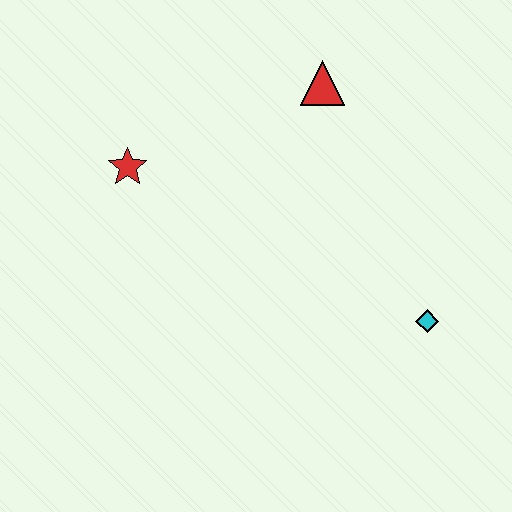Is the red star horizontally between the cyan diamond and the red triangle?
No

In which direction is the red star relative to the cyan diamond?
The red star is to the left of the cyan diamond.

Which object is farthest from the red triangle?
The cyan diamond is farthest from the red triangle.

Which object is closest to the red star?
The red triangle is closest to the red star.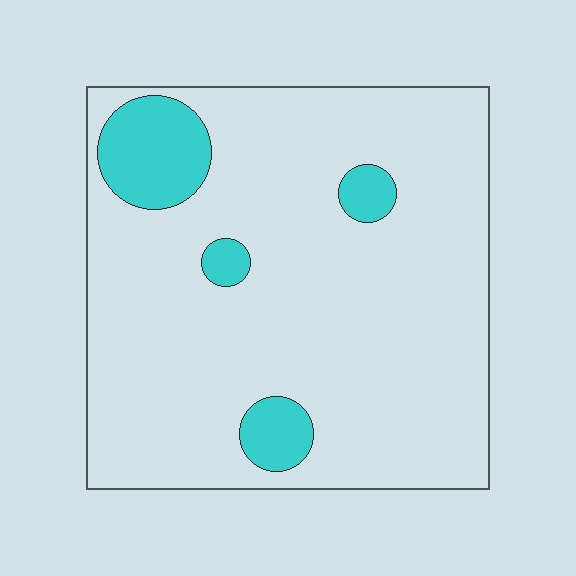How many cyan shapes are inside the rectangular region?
4.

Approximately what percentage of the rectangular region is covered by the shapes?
Approximately 10%.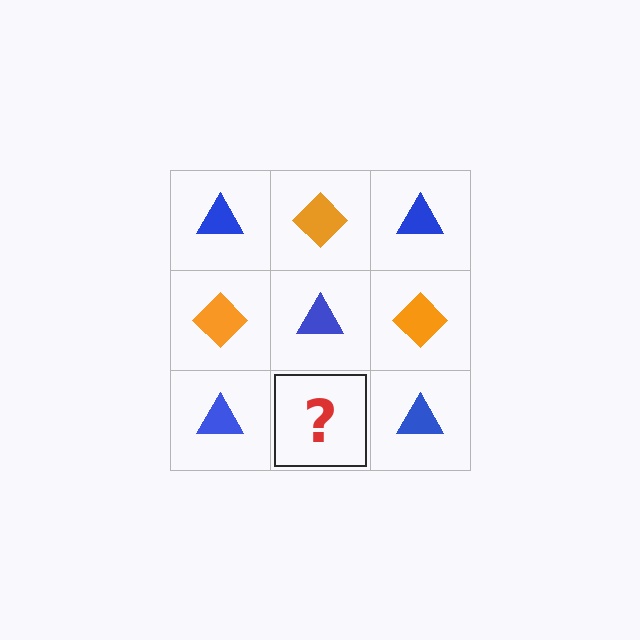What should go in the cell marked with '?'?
The missing cell should contain an orange diamond.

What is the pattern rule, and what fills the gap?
The rule is that it alternates blue triangle and orange diamond in a checkerboard pattern. The gap should be filled with an orange diamond.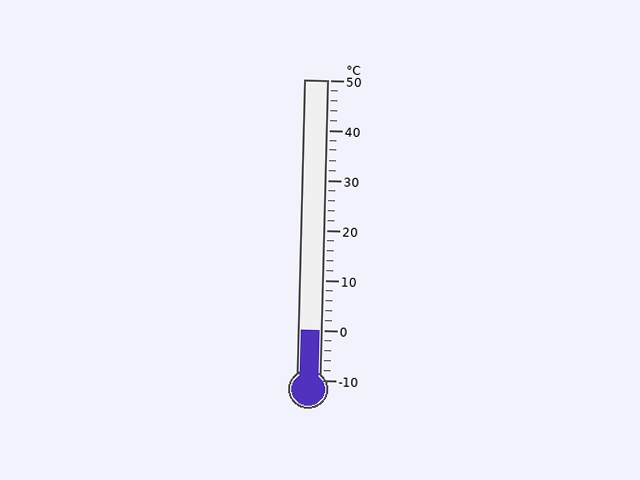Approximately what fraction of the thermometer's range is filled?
The thermometer is filled to approximately 15% of its range.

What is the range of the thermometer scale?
The thermometer scale ranges from -10°C to 50°C.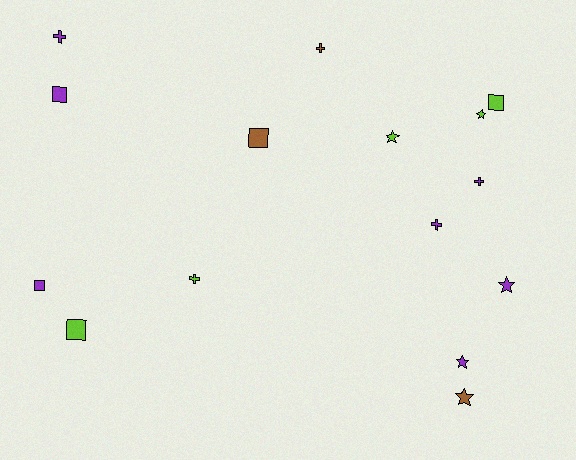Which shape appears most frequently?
Star, with 5 objects.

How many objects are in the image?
There are 15 objects.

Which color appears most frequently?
Purple, with 7 objects.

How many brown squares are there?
There is 1 brown square.